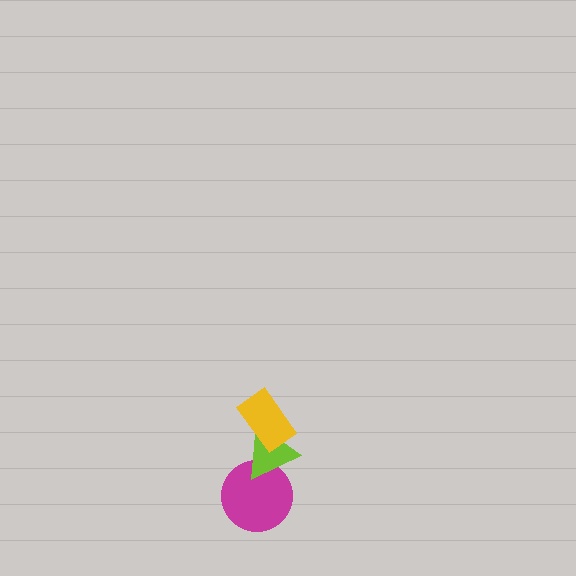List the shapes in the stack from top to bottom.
From top to bottom: the yellow rectangle, the lime triangle, the magenta circle.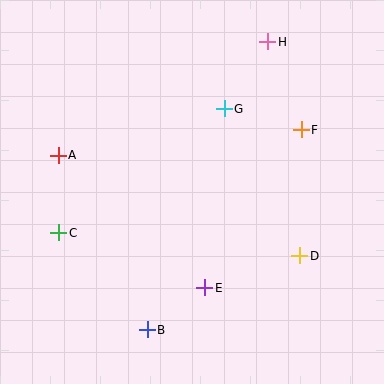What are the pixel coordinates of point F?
Point F is at (301, 130).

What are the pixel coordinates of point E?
Point E is at (205, 288).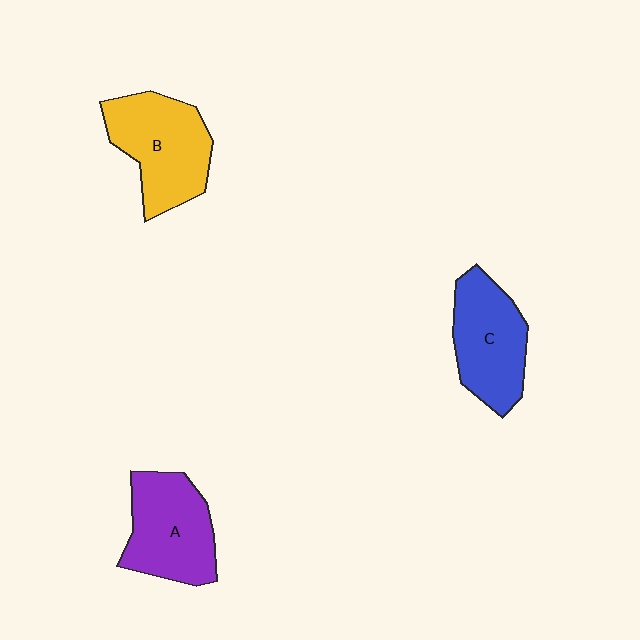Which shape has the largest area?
Shape B (yellow).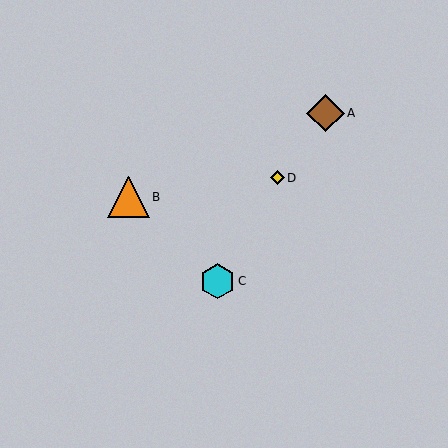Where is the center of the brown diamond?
The center of the brown diamond is at (326, 113).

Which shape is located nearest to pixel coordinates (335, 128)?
The brown diamond (labeled A) at (326, 113) is nearest to that location.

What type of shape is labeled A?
Shape A is a brown diamond.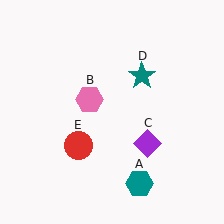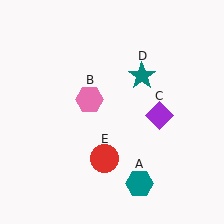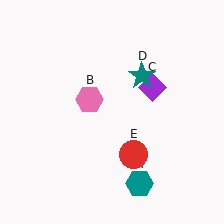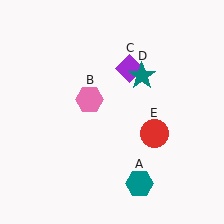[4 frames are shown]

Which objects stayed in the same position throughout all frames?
Teal hexagon (object A) and pink hexagon (object B) and teal star (object D) remained stationary.